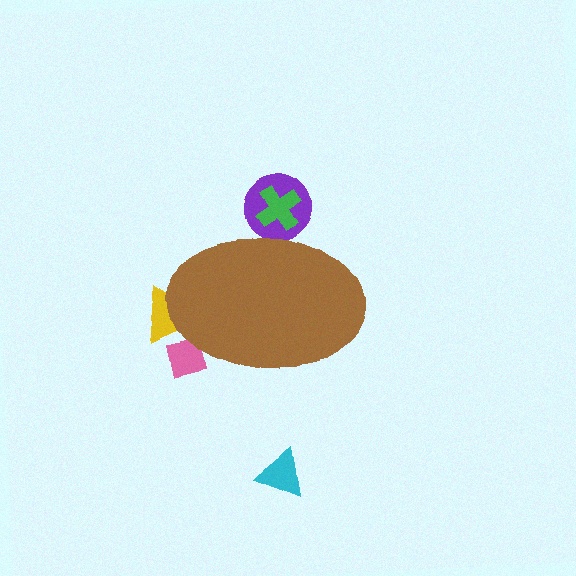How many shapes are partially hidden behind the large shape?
4 shapes are partially hidden.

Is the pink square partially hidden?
Yes, the pink square is partially hidden behind the brown ellipse.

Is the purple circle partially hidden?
Yes, the purple circle is partially hidden behind the brown ellipse.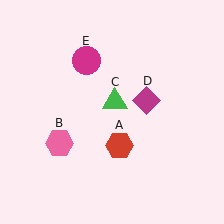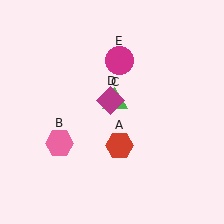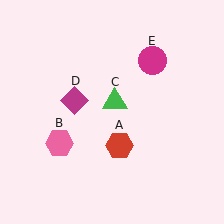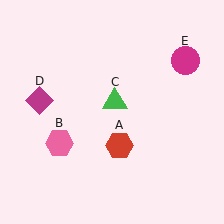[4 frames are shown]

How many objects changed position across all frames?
2 objects changed position: magenta diamond (object D), magenta circle (object E).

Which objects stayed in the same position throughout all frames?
Red hexagon (object A) and pink hexagon (object B) and green triangle (object C) remained stationary.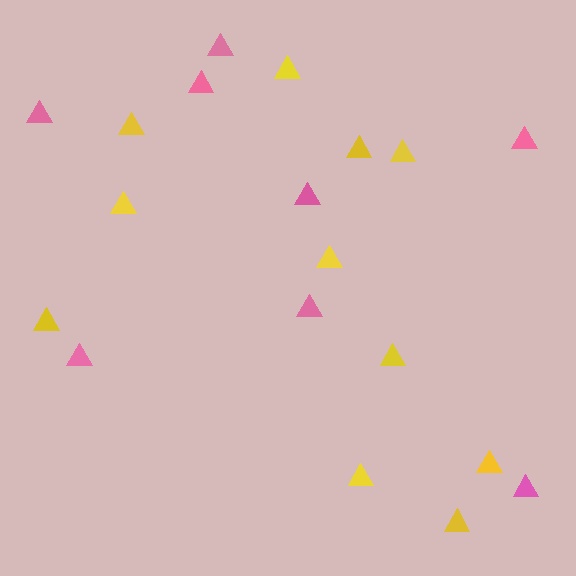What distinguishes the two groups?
There are 2 groups: one group of pink triangles (8) and one group of yellow triangles (11).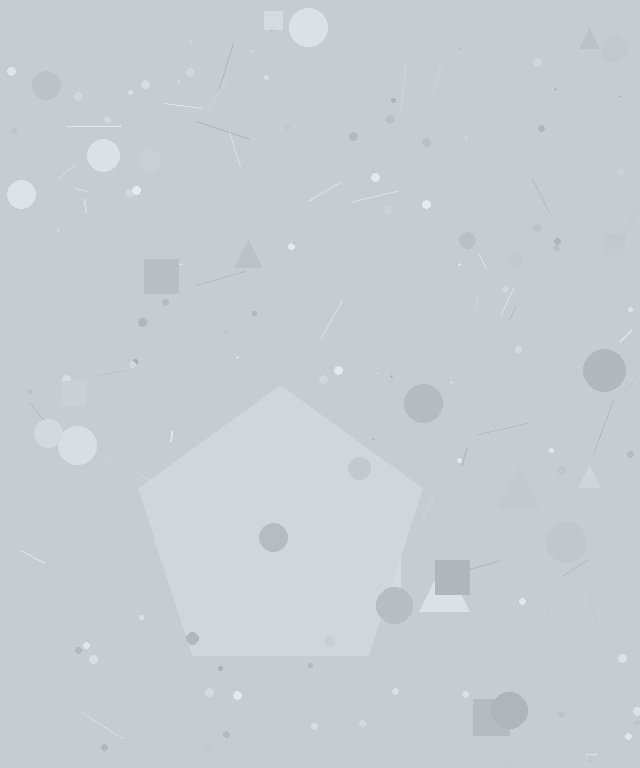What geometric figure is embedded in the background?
A pentagon is embedded in the background.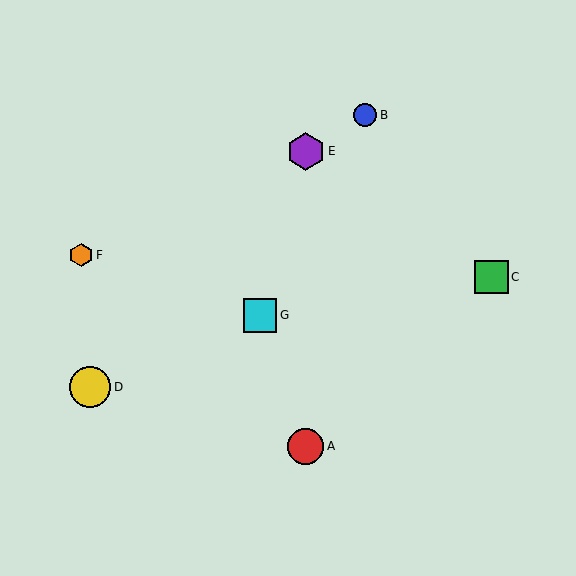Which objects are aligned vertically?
Objects A, E are aligned vertically.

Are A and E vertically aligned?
Yes, both are at x≈306.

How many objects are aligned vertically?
2 objects (A, E) are aligned vertically.